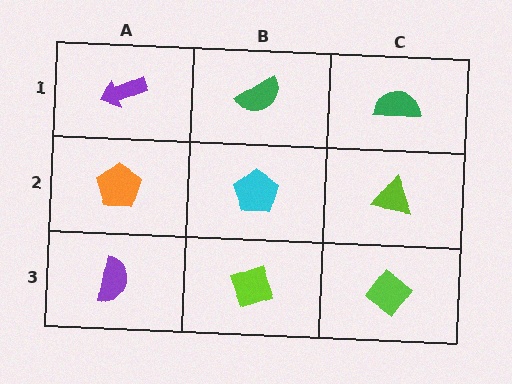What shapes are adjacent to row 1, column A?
An orange pentagon (row 2, column A), a green semicircle (row 1, column B).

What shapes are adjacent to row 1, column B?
A cyan pentagon (row 2, column B), a purple arrow (row 1, column A), a green semicircle (row 1, column C).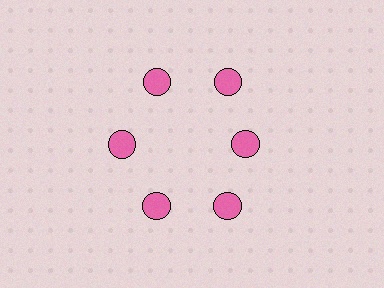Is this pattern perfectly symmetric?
No. The 6 pink circles are arranged in a ring, but one element near the 3 o'clock position is pulled inward toward the center, breaking the 6-fold rotational symmetry.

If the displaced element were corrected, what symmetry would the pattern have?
It would have 6-fold rotational symmetry — the pattern would map onto itself every 60 degrees.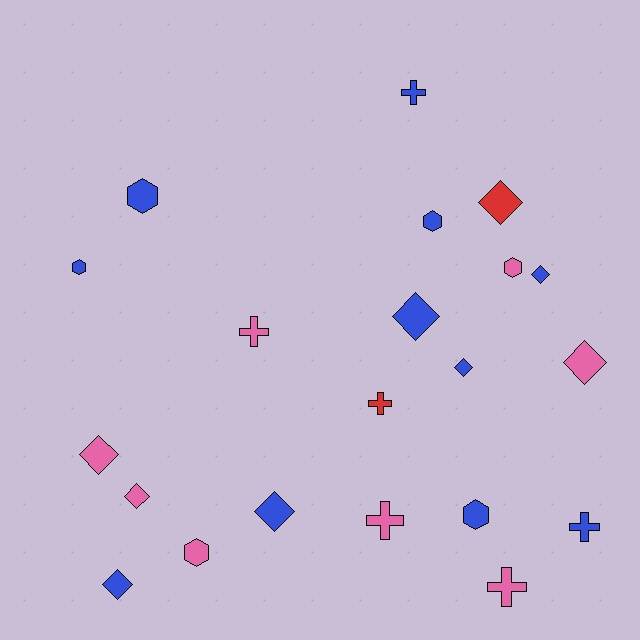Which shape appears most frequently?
Diamond, with 9 objects.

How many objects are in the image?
There are 21 objects.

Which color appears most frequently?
Blue, with 11 objects.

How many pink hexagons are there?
There are 2 pink hexagons.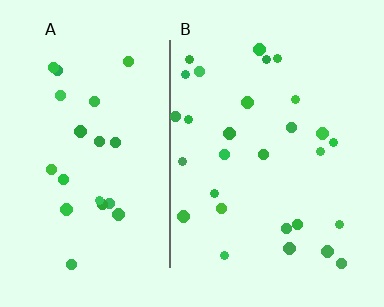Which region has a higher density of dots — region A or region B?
B (the right).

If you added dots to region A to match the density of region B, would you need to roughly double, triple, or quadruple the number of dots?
Approximately double.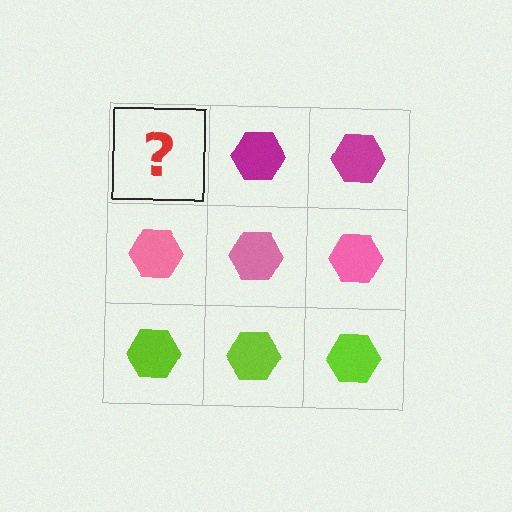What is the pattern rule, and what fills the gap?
The rule is that each row has a consistent color. The gap should be filled with a magenta hexagon.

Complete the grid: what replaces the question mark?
The question mark should be replaced with a magenta hexagon.